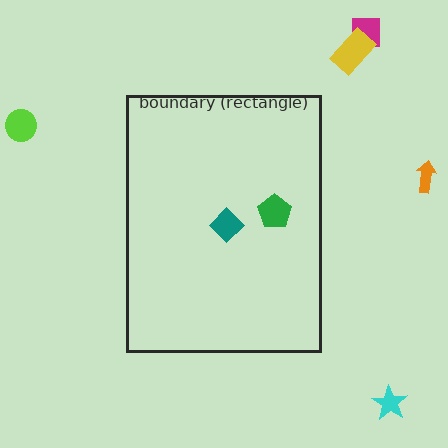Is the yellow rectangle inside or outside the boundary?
Outside.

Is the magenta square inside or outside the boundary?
Outside.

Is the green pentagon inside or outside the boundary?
Inside.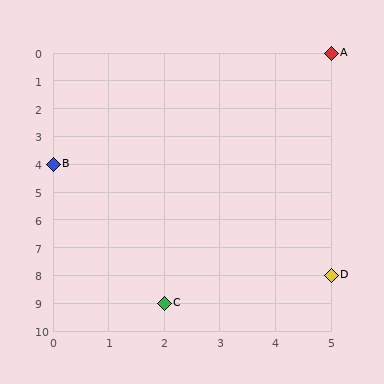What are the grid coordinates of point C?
Point C is at grid coordinates (2, 9).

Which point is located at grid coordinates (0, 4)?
Point B is at (0, 4).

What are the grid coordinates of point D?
Point D is at grid coordinates (5, 8).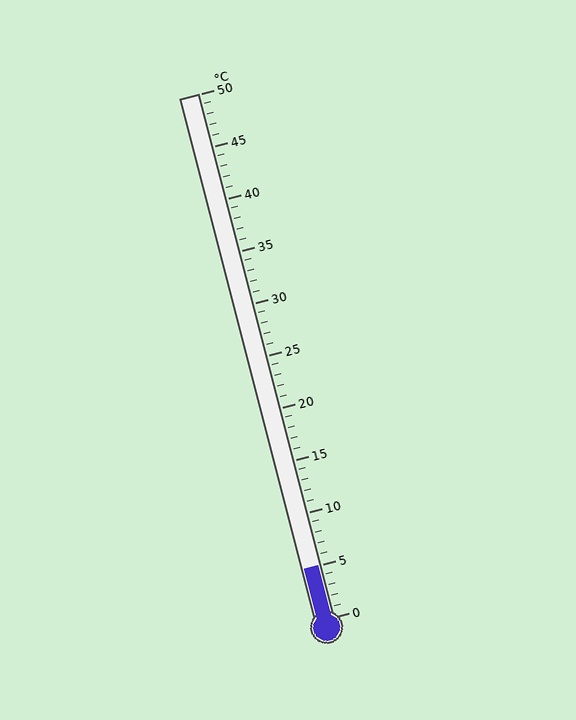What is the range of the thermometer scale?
The thermometer scale ranges from 0°C to 50°C.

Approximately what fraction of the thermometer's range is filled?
The thermometer is filled to approximately 10% of its range.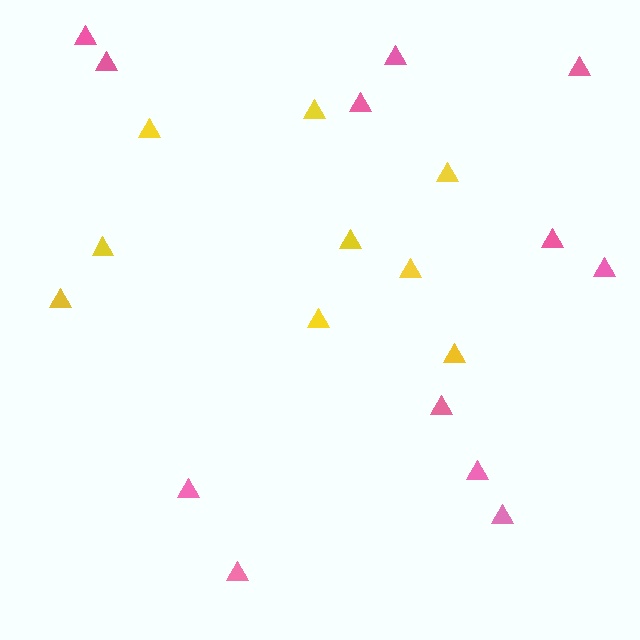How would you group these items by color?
There are 2 groups: one group of pink triangles (12) and one group of yellow triangles (9).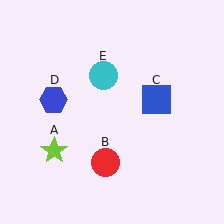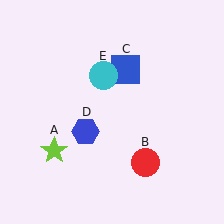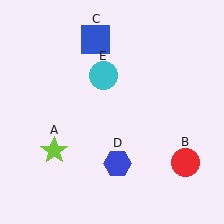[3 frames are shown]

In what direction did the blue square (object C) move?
The blue square (object C) moved up and to the left.